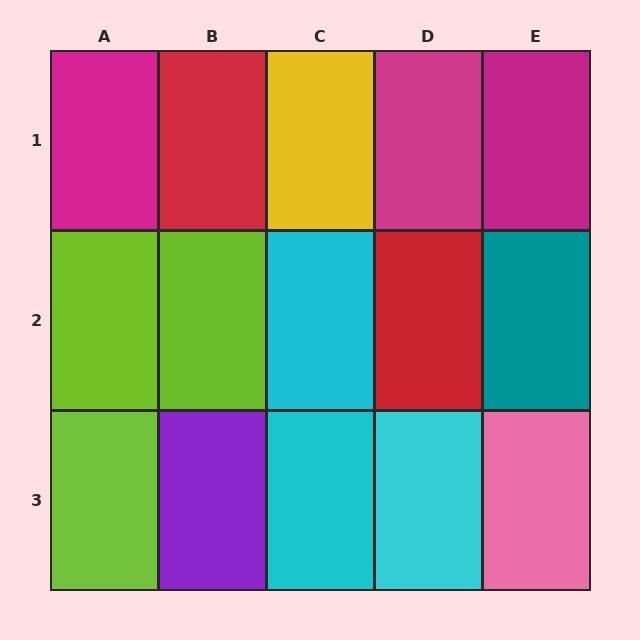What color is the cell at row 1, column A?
Magenta.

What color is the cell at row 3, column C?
Cyan.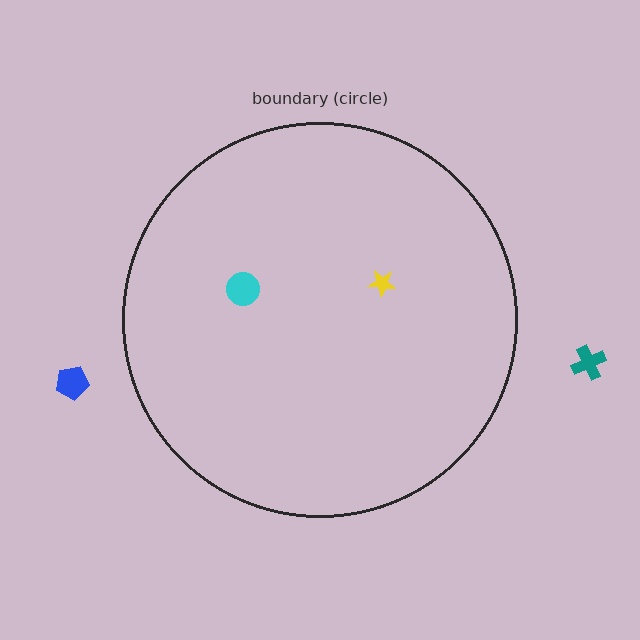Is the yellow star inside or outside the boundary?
Inside.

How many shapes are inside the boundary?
2 inside, 2 outside.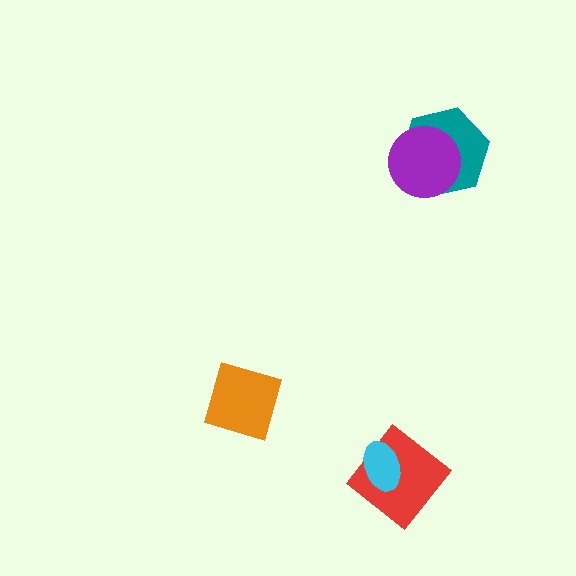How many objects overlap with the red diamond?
1 object overlaps with the red diamond.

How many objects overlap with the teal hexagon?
1 object overlaps with the teal hexagon.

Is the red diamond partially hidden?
Yes, it is partially covered by another shape.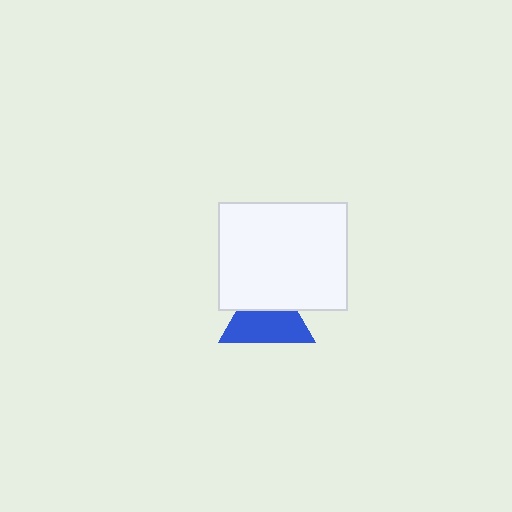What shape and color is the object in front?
The object in front is a white rectangle.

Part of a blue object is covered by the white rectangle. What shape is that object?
It is a triangle.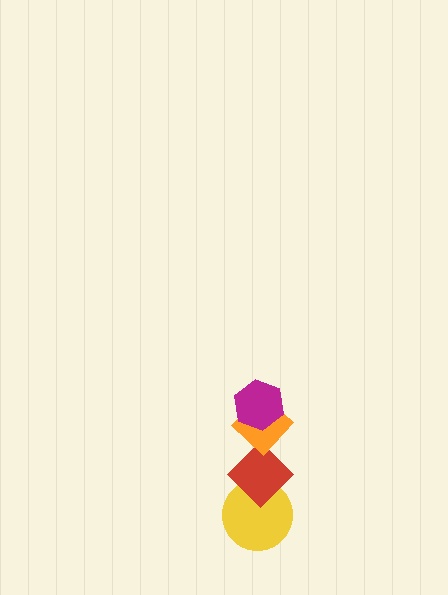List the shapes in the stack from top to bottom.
From top to bottom: the magenta hexagon, the orange diamond, the red diamond, the yellow circle.